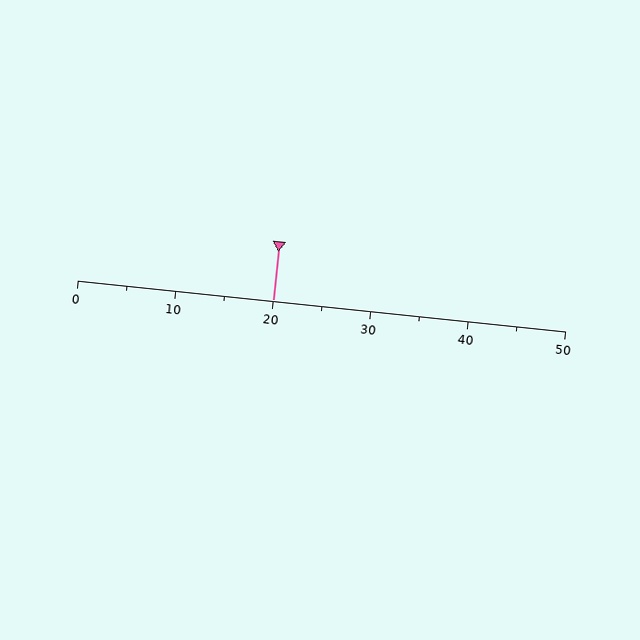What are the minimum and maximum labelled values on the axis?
The axis runs from 0 to 50.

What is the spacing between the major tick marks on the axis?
The major ticks are spaced 10 apart.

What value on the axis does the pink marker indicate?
The marker indicates approximately 20.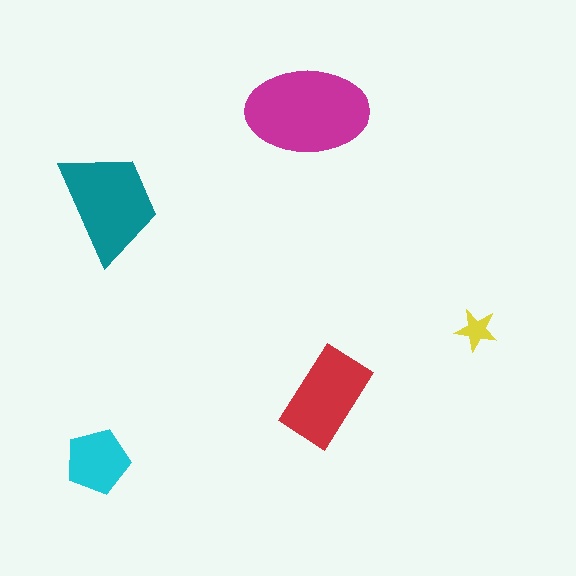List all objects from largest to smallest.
The magenta ellipse, the teal trapezoid, the red rectangle, the cyan pentagon, the yellow star.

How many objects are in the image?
There are 5 objects in the image.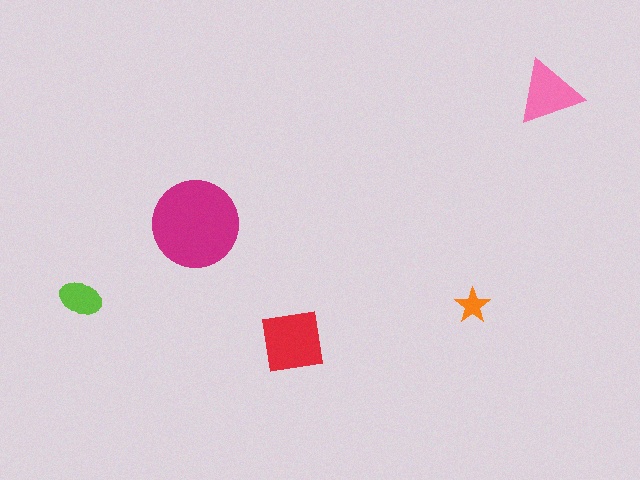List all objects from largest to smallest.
The magenta circle, the red square, the pink triangle, the lime ellipse, the orange star.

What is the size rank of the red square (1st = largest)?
2nd.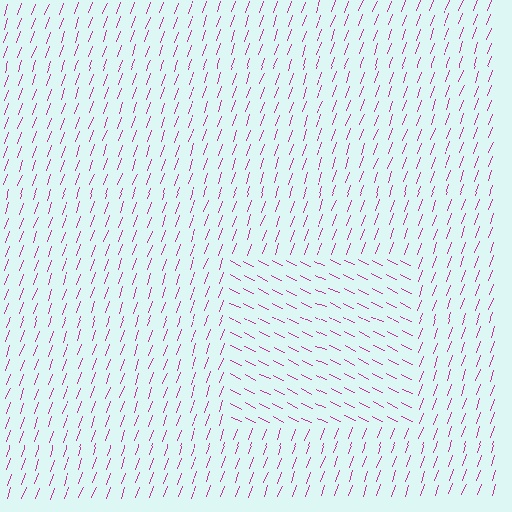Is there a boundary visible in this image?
Yes, there is a texture boundary formed by a change in line orientation.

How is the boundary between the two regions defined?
The boundary is defined purely by a change in line orientation (approximately 83 degrees difference). All lines are the same color and thickness.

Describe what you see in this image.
The image is filled with small magenta line segments. A rectangle region in the image has lines oriented differently from the surrounding lines, creating a visible texture boundary.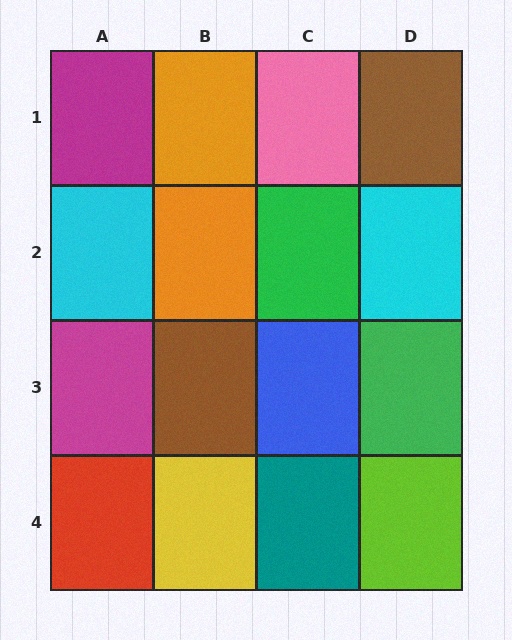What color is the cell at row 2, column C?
Green.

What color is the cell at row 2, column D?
Cyan.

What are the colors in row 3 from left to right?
Magenta, brown, blue, green.